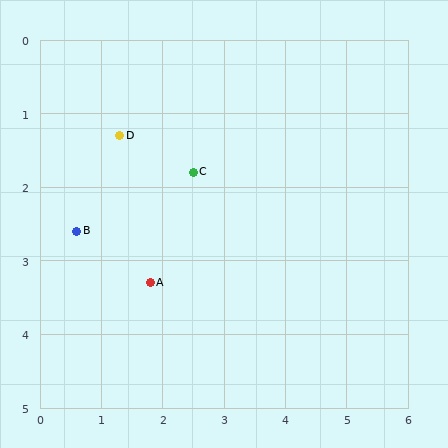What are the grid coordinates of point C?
Point C is at approximately (2.5, 1.8).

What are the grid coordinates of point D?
Point D is at approximately (1.3, 1.3).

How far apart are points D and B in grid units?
Points D and B are about 1.5 grid units apart.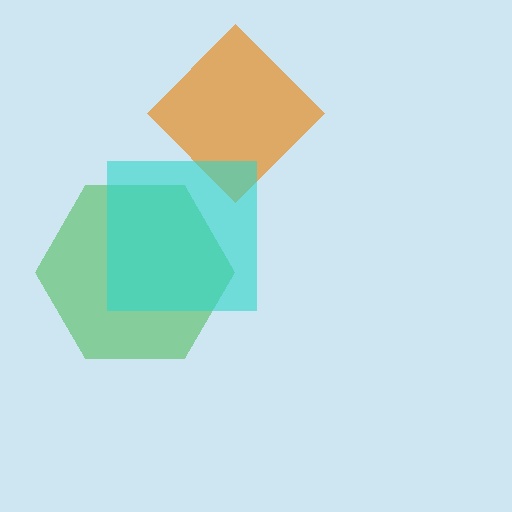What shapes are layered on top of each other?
The layered shapes are: a green hexagon, an orange diamond, a cyan square.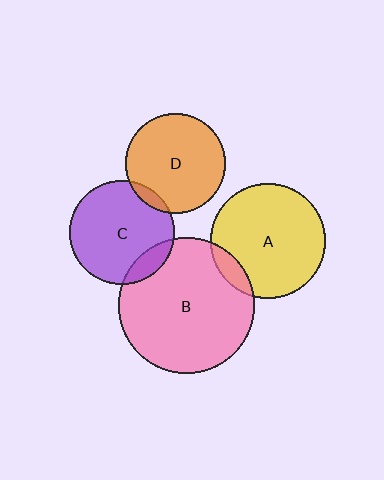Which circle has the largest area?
Circle B (pink).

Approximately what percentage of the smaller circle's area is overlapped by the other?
Approximately 10%.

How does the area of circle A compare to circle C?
Approximately 1.2 times.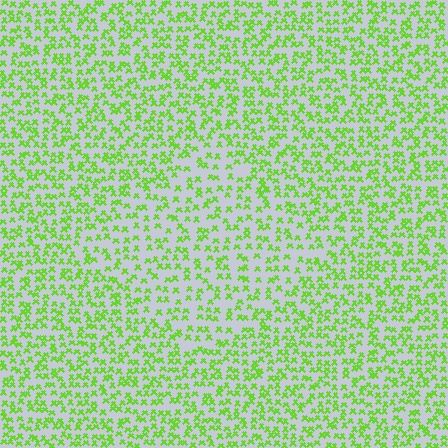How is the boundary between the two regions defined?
The boundary is defined by a change in element density (approximately 1.5x ratio). All elements are the same color, size, and shape.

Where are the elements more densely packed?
The elements are more densely packed outside the diamond boundary.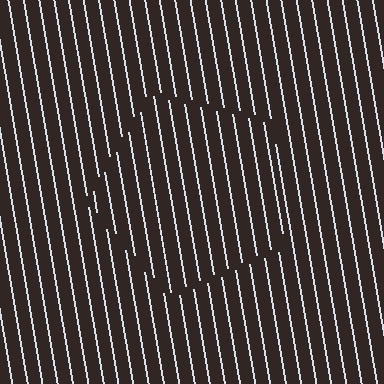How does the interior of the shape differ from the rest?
The interior of the shape contains the same grating, shifted by half a period — the contour is defined by the phase discontinuity where line-ends from the inner and outer gratings abut.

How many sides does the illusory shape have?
5 sides — the line-ends trace a pentagon.